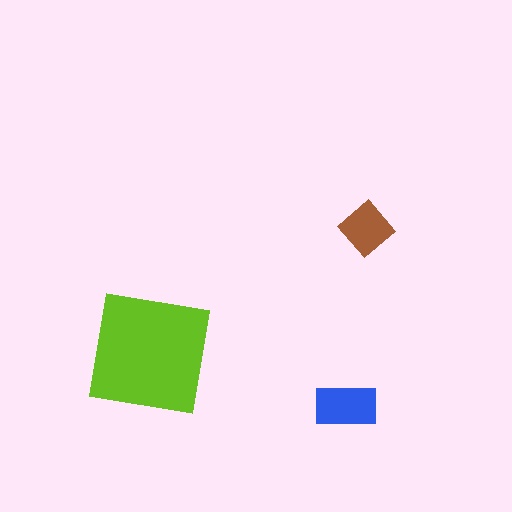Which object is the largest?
The lime square.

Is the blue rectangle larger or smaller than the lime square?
Smaller.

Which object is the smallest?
The brown diamond.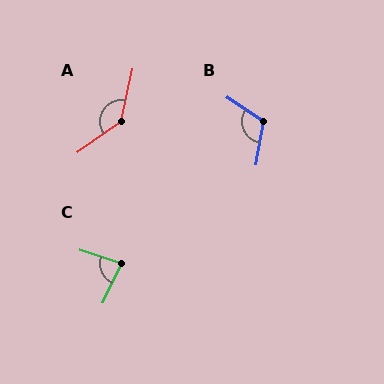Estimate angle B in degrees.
Approximately 114 degrees.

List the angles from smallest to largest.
C (82°), B (114°), A (137°).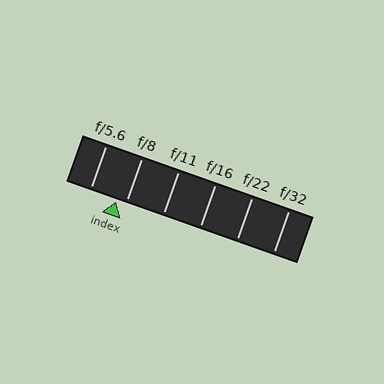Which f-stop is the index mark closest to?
The index mark is closest to f/8.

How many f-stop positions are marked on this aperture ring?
There are 6 f-stop positions marked.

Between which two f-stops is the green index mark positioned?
The index mark is between f/5.6 and f/8.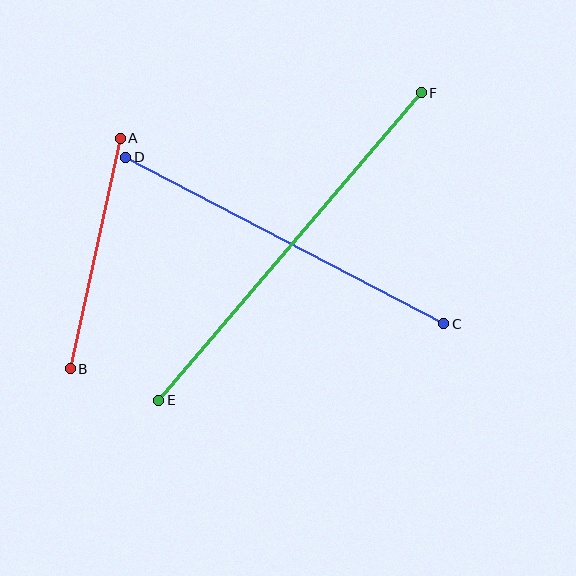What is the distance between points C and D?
The distance is approximately 359 pixels.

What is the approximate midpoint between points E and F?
The midpoint is at approximately (290, 246) pixels.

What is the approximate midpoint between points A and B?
The midpoint is at approximately (95, 254) pixels.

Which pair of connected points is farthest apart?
Points E and F are farthest apart.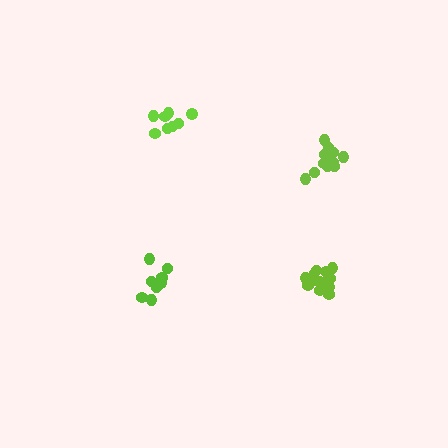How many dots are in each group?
Group 1: 14 dots, Group 2: 8 dots, Group 3: 13 dots, Group 4: 8 dots (43 total).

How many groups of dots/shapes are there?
There are 4 groups.